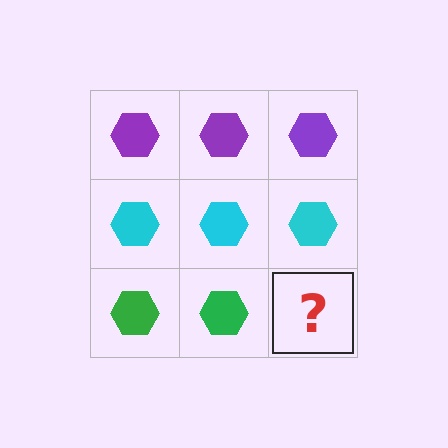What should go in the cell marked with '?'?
The missing cell should contain a green hexagon.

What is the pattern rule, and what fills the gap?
The rule is that each row has a consistent color. The gap should be filled with a green hexagon.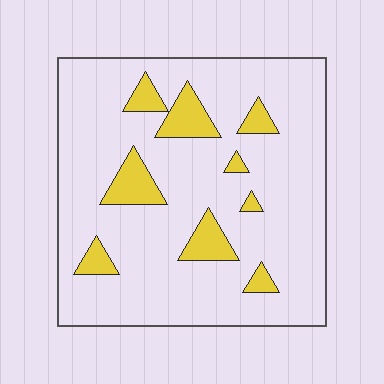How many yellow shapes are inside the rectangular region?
9.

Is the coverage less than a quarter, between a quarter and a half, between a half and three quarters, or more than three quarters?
Less than a quarter.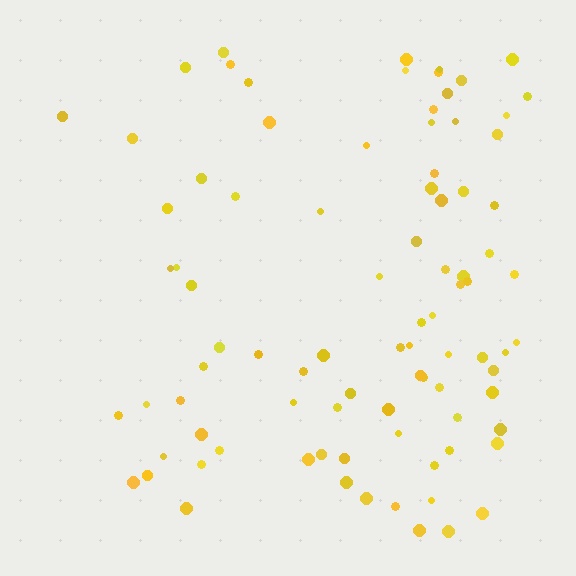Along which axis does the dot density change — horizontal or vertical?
Horizontal.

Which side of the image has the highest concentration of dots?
The right.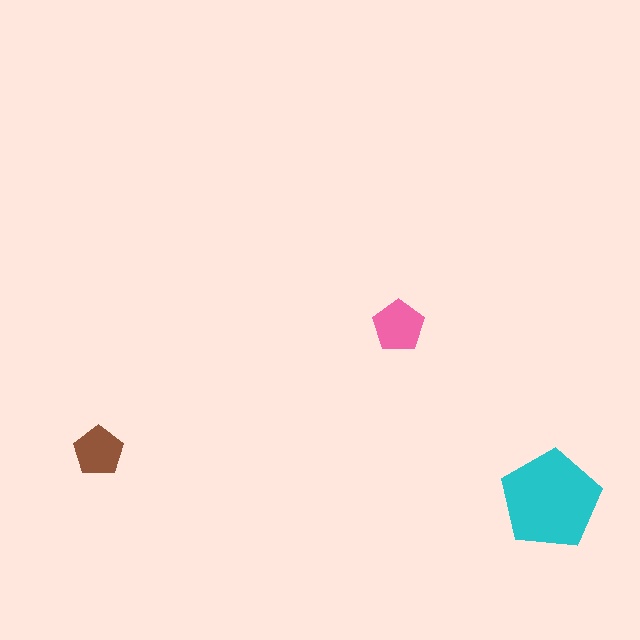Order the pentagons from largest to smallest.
the cyan one, the pink one, the brown one.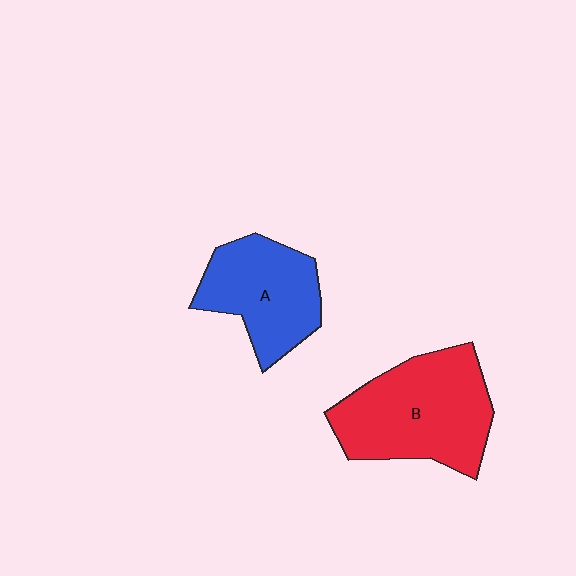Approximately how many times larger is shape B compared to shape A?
Approximately 1.3 times.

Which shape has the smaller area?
Shape A (blue).